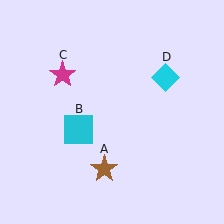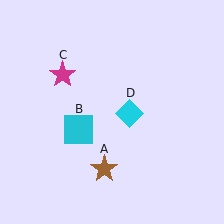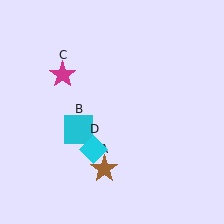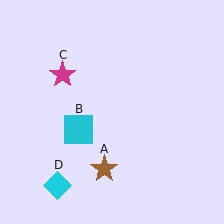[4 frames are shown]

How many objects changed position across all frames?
1 object changed position: cyan diamond (object D).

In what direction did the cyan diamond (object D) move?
The cyan diamond (object D) moved down and to the left.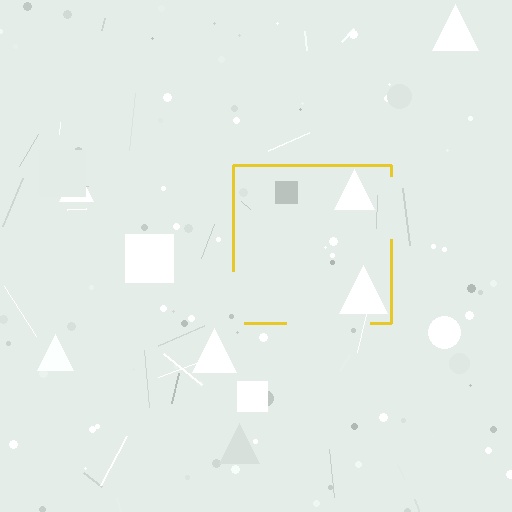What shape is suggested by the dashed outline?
The dashed outline suggests a square.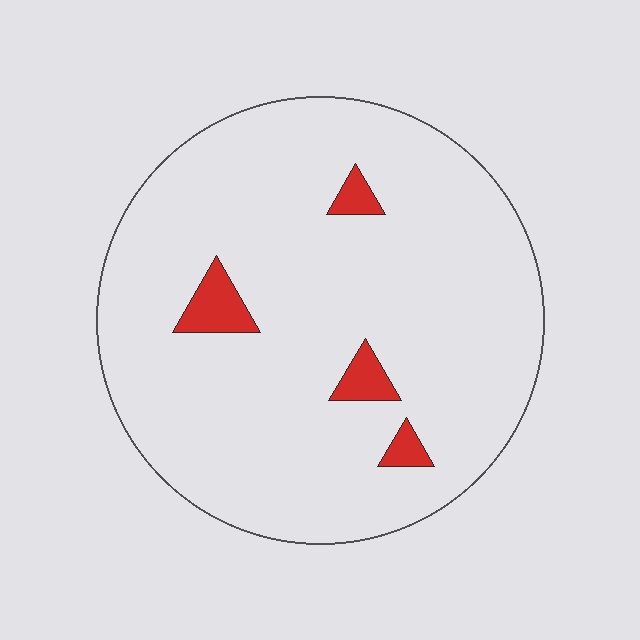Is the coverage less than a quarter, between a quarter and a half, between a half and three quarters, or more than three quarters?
Less than a quarter.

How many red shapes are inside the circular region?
4.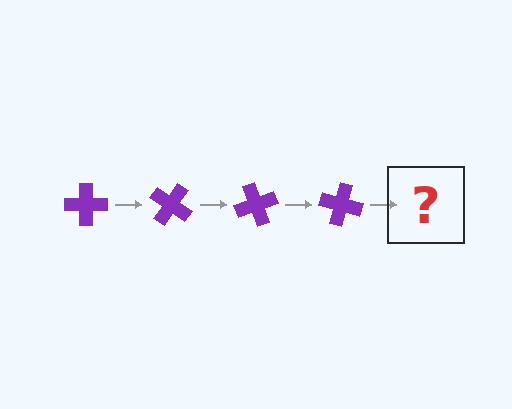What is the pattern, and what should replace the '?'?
The pattern is that the cross rotates 35 degrees each step. The '?' should be a purple cross rotated 140 degrees.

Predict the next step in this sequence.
The next step is a purple cross rotated 140 degrees.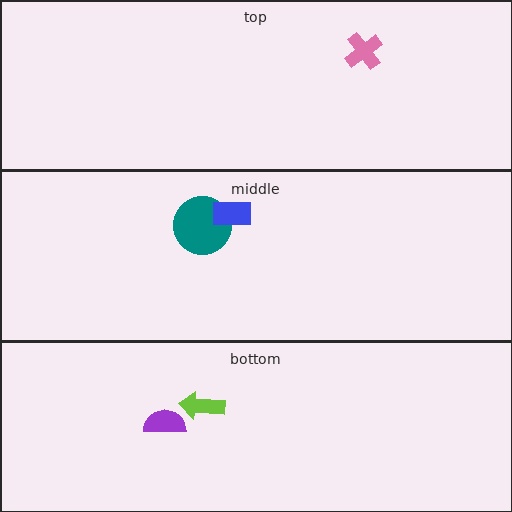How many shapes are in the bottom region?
2.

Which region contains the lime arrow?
The bottom region.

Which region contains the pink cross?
The top region.